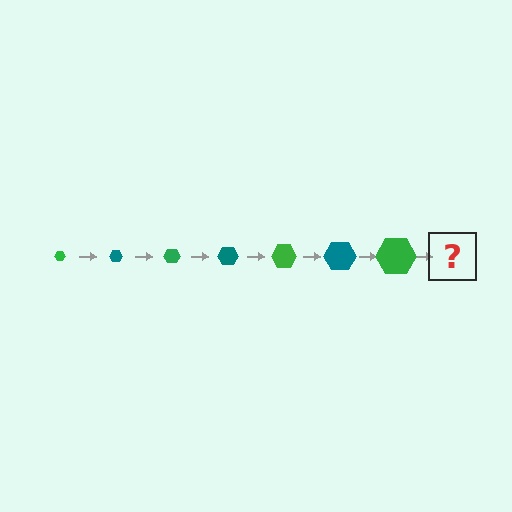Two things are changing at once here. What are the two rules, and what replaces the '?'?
The two rules are that the hexagon grows larger each step and the color cycles through green and teal. The '?' should be a teal hexagon, larger than the previous one.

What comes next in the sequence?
The next element should be a teal hexagon, larger than the previous one.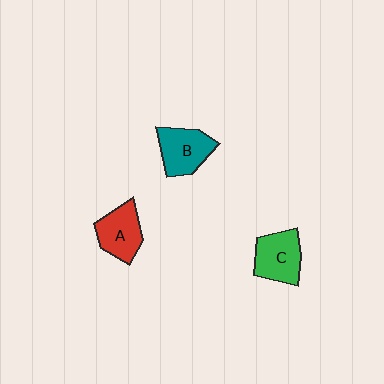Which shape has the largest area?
Shape B (teal).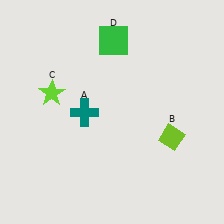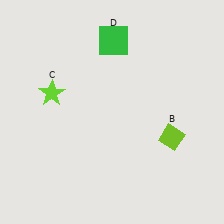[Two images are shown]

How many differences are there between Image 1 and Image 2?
There is 1 difference between the two images.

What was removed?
The teal cross (A) was removed in Image 2.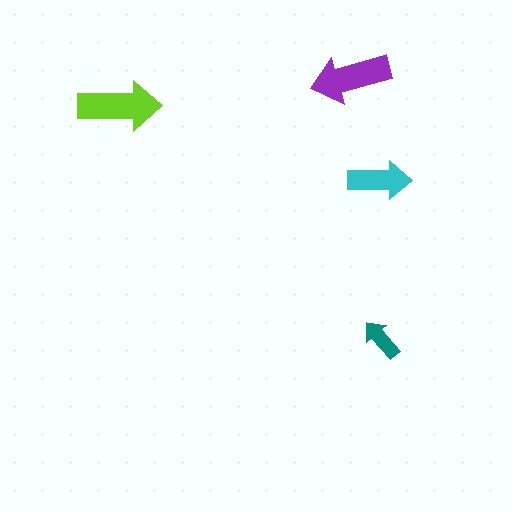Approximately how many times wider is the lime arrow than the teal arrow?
About 2 times wider.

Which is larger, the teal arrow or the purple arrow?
The purple one.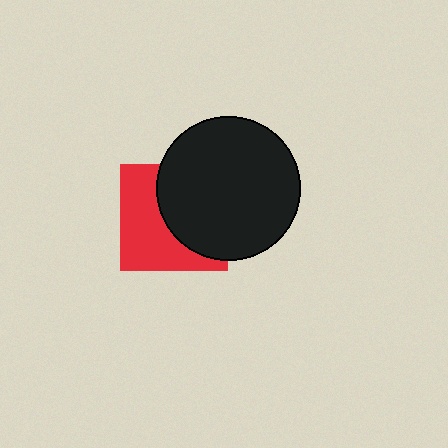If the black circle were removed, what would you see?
You would see the complete red square.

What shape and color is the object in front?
The object in front is a black circle.